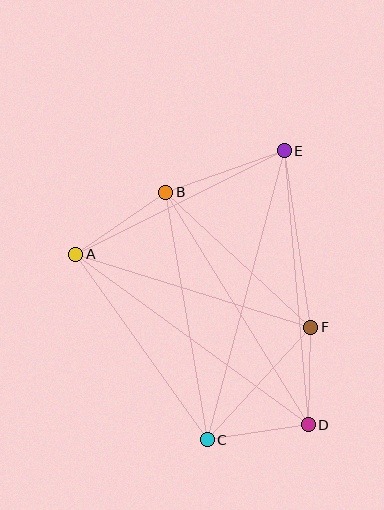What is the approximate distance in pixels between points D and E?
The distance between D and E is approximately 275 pixels.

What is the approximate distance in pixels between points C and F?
The distance between C and F is approximately 153 pixels.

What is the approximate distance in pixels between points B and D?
The distance between B and D is approximately 272 pixels.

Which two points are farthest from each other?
Points C and E are farthest from each other.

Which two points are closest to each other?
Points D and F are closest to each other.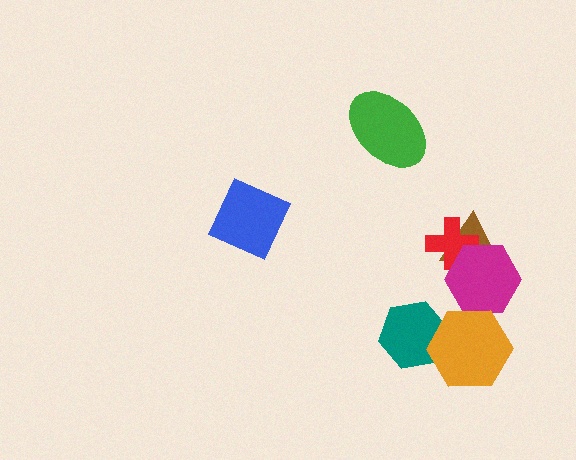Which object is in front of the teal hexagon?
The orange hexagon is in front of the teal hexagon.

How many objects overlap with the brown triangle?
2 objects overlap with the brown triangle.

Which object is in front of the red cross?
The magenta hexagon is in front of the red cross.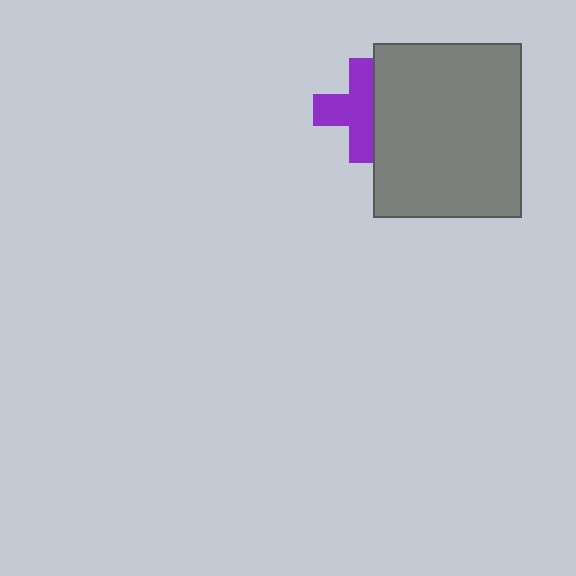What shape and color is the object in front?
The object in front is a gray rectangle.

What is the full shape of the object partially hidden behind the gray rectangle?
The partially hidden object is a purple cross.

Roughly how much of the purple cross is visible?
About half of it is visible (roughly 65%).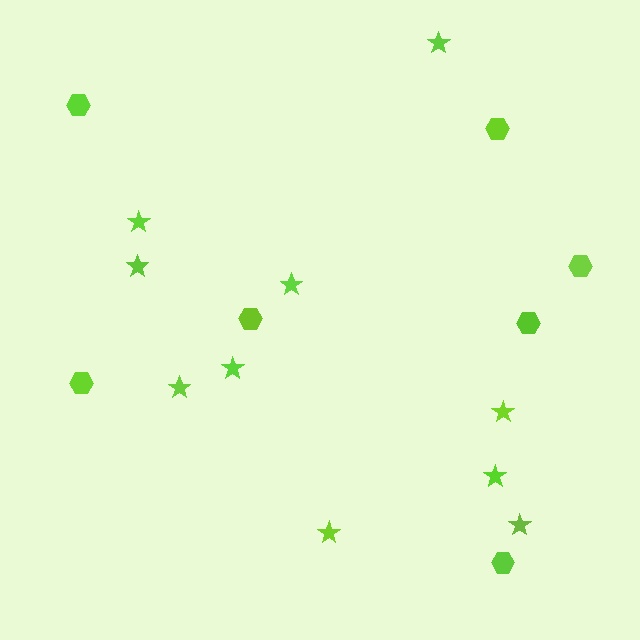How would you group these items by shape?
There are 2 groups: one group of hexagons (7) and one group of stars (10).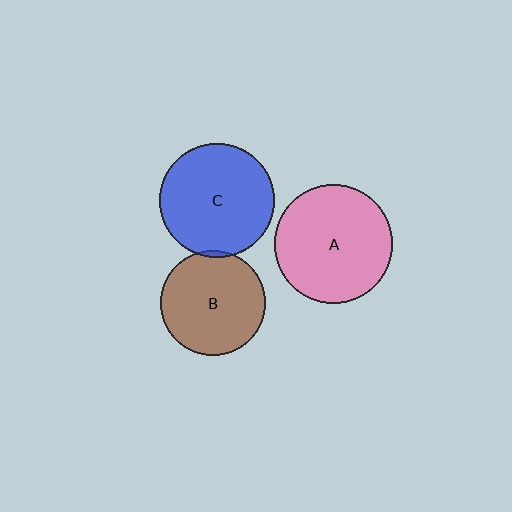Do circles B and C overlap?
Yes.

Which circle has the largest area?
Circle A (pink).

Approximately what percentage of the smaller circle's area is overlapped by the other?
Approximately 5%.